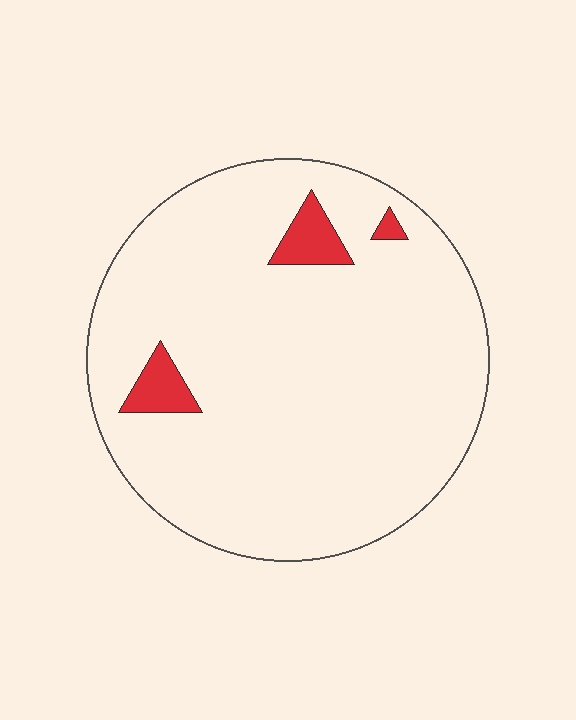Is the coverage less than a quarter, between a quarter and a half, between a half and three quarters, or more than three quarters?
Less than a quarter.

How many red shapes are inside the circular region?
3.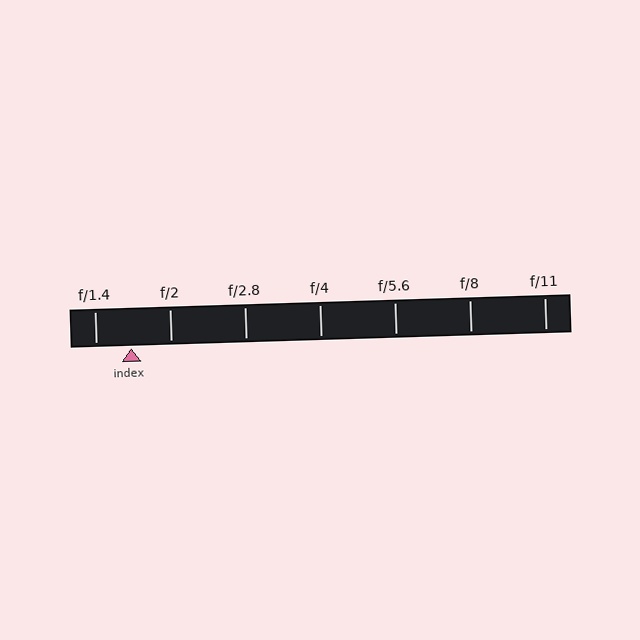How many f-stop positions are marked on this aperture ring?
There are 7 f-stop positions marked.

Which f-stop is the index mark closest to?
The index mark is closest to f/1.4.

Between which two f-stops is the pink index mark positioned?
The index mark is between f/1.4 and f/2.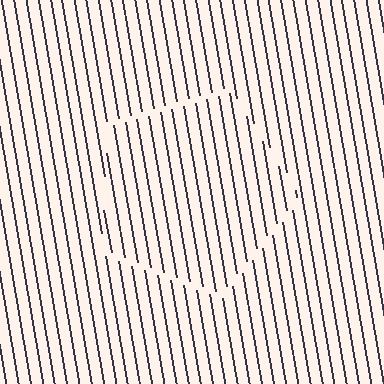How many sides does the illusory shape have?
5 sides — the line-ends trace a pentagon.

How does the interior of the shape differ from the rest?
The interior of the shape contains the same grating, shifted by half a period — the contour is defined by the phase discontinuity where line-ends from the inner and outer gratings abut.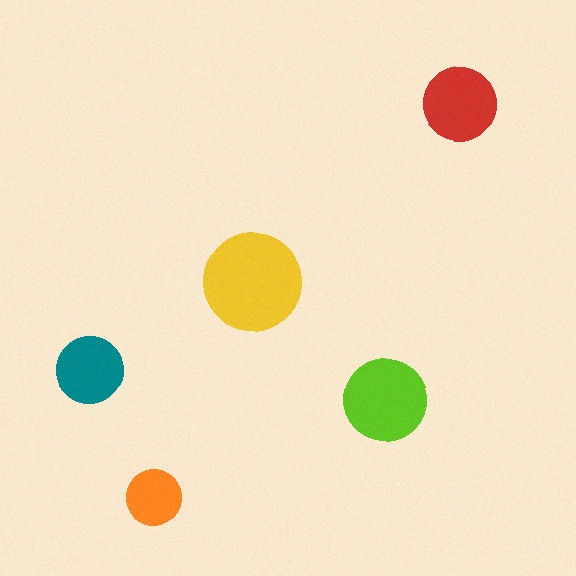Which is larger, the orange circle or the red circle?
The red one.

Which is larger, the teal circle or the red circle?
The red one.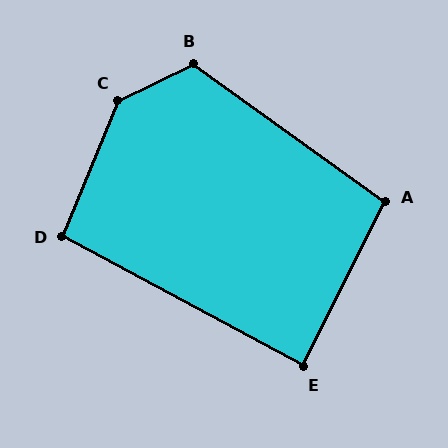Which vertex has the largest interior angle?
C, at approximately 138 degrees.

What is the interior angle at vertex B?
Approximately 119 degrees (obtuse).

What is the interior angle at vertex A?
Approximately 99 degrees (obtuse).